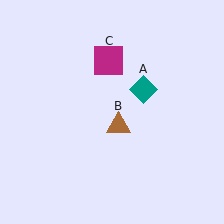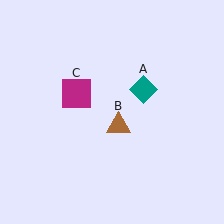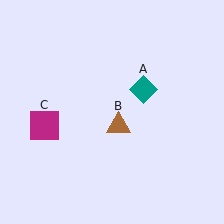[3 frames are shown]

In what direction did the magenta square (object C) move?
The magenta square (object C) moved down and to the left.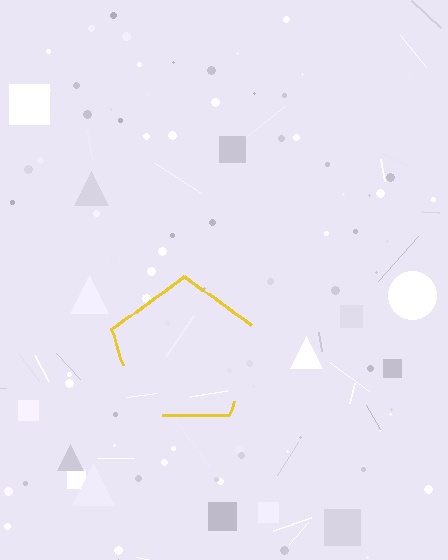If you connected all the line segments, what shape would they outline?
They would outline a pentagon.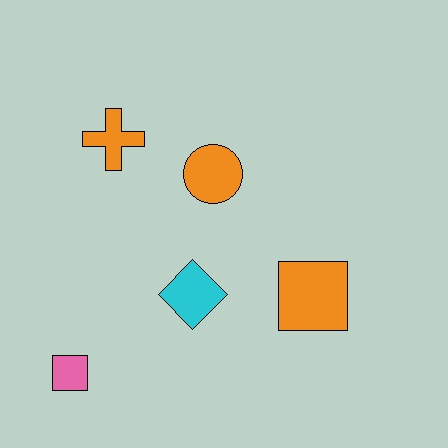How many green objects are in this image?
There are no green objects.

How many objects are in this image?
There are 5 objects.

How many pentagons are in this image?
There are no pentagons.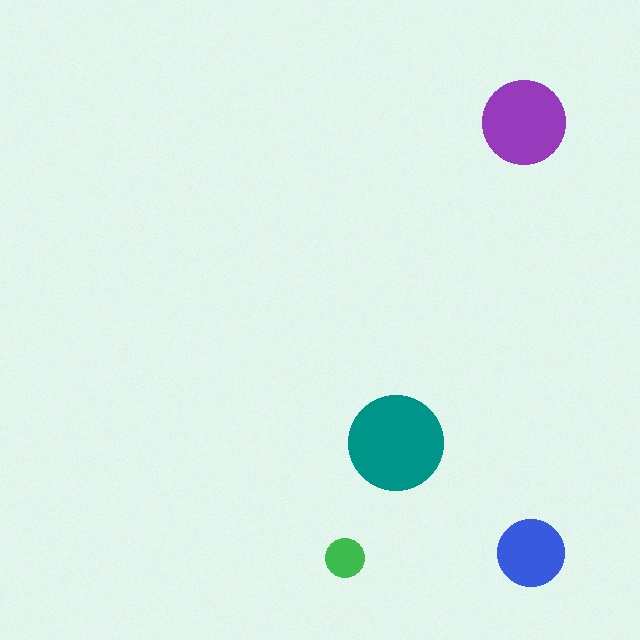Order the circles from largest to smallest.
the teal one, the purple one, the blue one, the green one.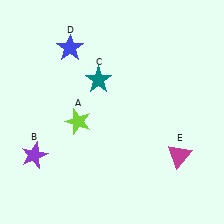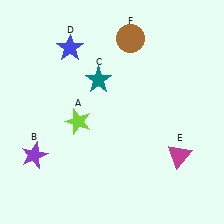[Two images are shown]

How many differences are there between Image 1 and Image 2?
There is 1 difference between the two images.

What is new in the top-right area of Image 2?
A brown circle (F) was added in the top-right area of Image 2.